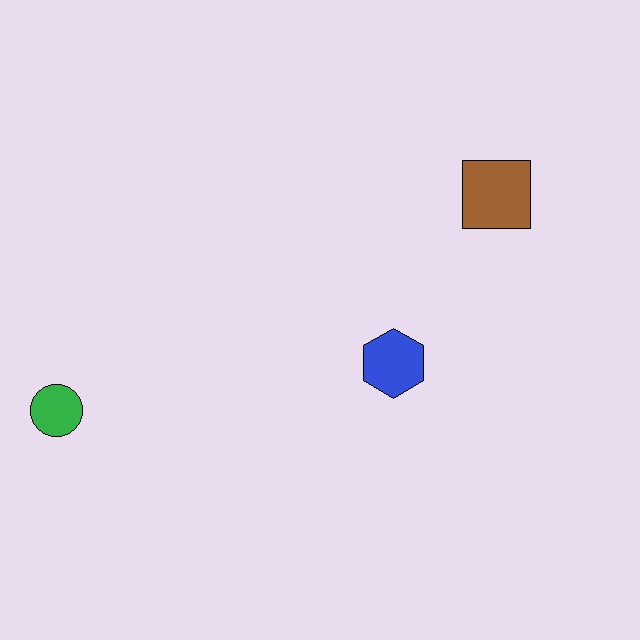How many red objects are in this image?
There are no red objects.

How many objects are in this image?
There are 3 objects.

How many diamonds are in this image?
There are no diamonds.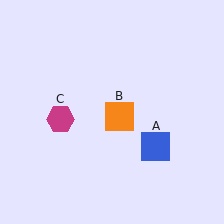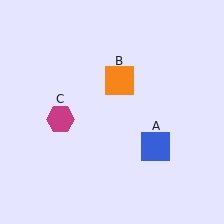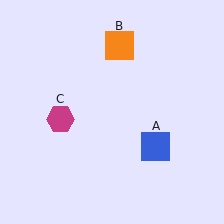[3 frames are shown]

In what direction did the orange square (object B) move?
The orange square (object B) moved up.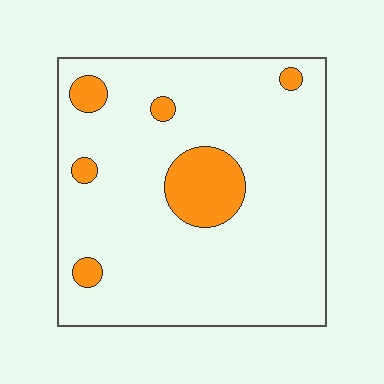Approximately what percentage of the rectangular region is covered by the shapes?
Approximately 10%.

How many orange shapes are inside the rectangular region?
6.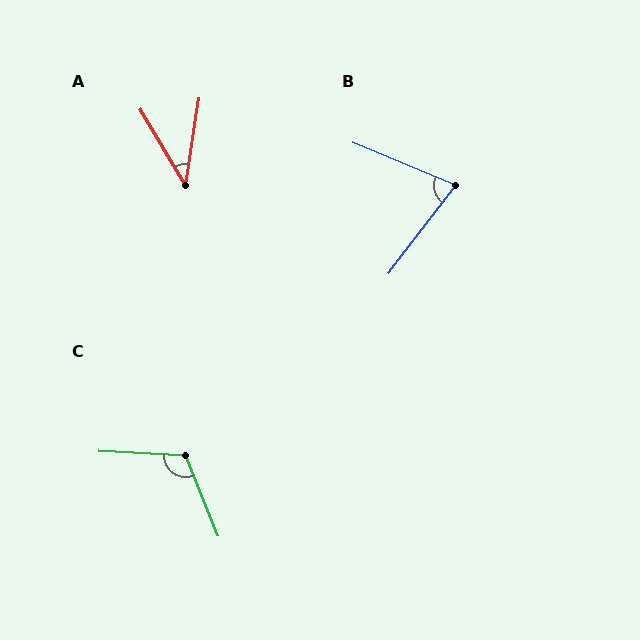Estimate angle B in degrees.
Approximately 76 degrees.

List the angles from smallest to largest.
A (40°), B (76°), C (115°).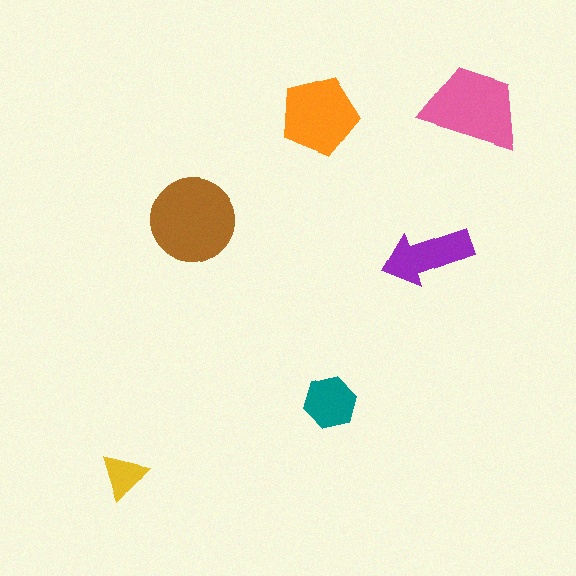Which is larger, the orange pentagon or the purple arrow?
The orange pentagon.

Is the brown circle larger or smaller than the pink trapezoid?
Larger.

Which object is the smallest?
The yellow triangle.